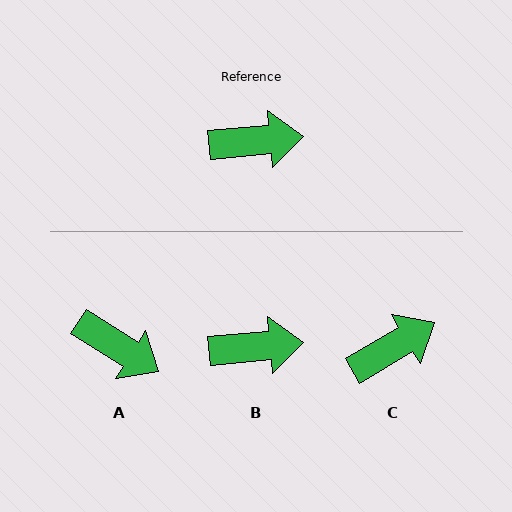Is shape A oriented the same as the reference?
No, it is off by about 38 degrees.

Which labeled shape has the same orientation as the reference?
B.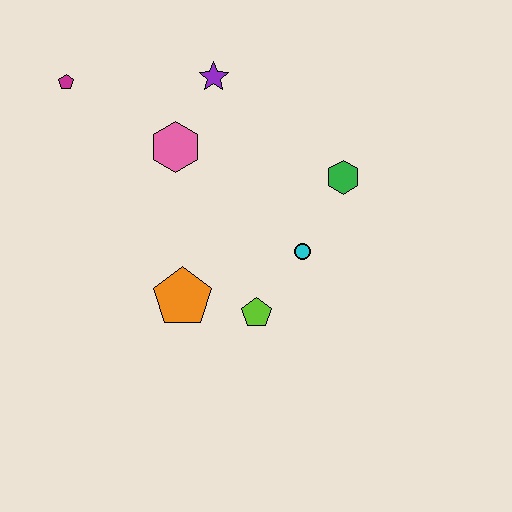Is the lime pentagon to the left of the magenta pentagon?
No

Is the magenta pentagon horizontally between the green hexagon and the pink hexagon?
No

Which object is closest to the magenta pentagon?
The pink hexagon is closest to the magenta pentagon.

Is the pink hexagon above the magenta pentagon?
No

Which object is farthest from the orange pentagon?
The magenta pentagon is farthest from the orange pentagon.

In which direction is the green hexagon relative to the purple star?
The green hexagon is to the right of the purple star.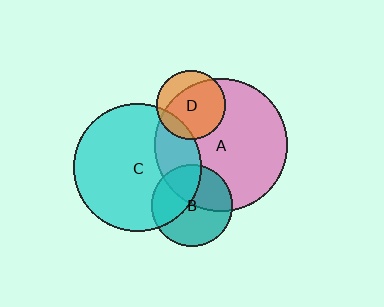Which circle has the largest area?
Circle A (pink).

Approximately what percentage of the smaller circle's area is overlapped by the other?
Approximately 25%.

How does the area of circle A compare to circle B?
Approximately 2.6 times.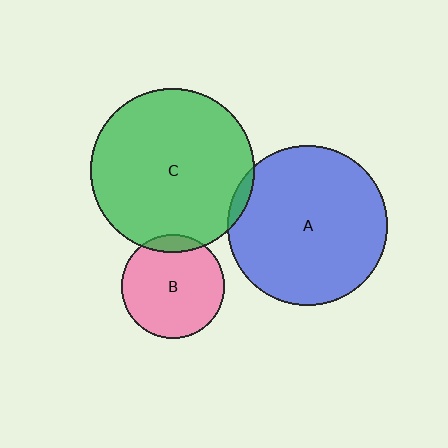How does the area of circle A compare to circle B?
Approximately 2.4 times.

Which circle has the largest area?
Circle C (green).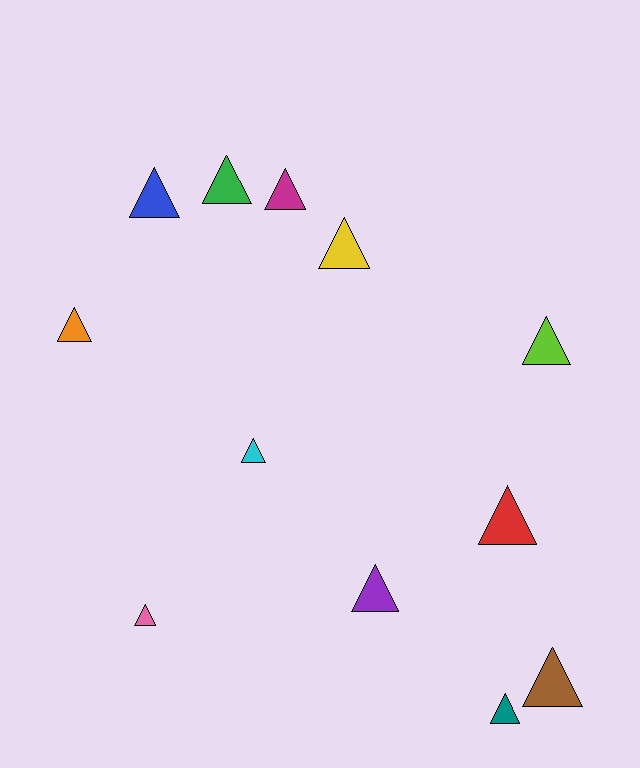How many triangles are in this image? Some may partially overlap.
There are 12 triangles.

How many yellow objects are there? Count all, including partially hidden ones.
There is 1 yellow object.